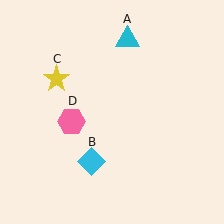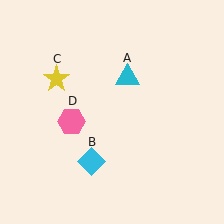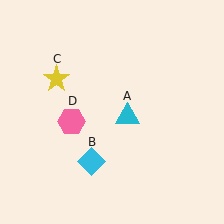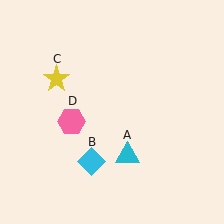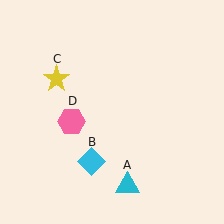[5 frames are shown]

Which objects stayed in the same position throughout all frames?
Cyan diamond (object B) and yellow star (object C) and pink hexagon (object D) remained stationary.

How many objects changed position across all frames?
1 object changed position: cyan triangle (object A).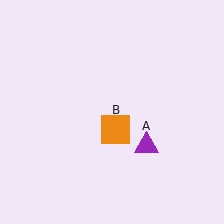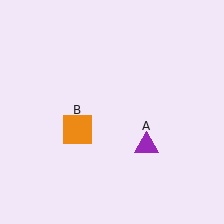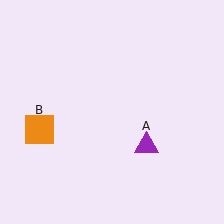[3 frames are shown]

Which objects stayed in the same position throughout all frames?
Purple triangle (object A) remained stationary.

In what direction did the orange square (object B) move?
The orange square (object B) moved left.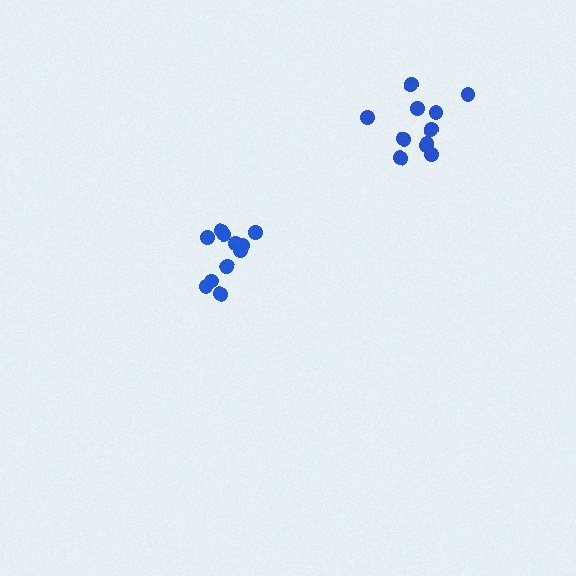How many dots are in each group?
Group 1: 11 dots, Group 2: 11 dots (22 total).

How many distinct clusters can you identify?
There are 2 distinct clusters.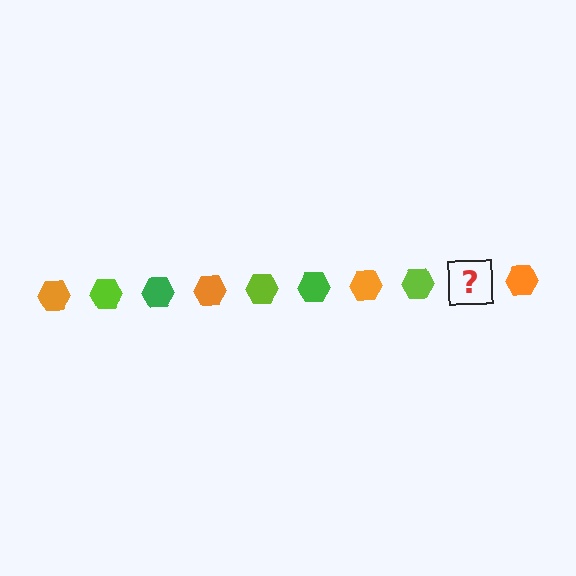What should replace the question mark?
The question mark should be replaced with a green hexagon.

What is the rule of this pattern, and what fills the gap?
The rule is that the pattern cycles through orange, lime, green hexagons. The gap should be filled with a green hexagon.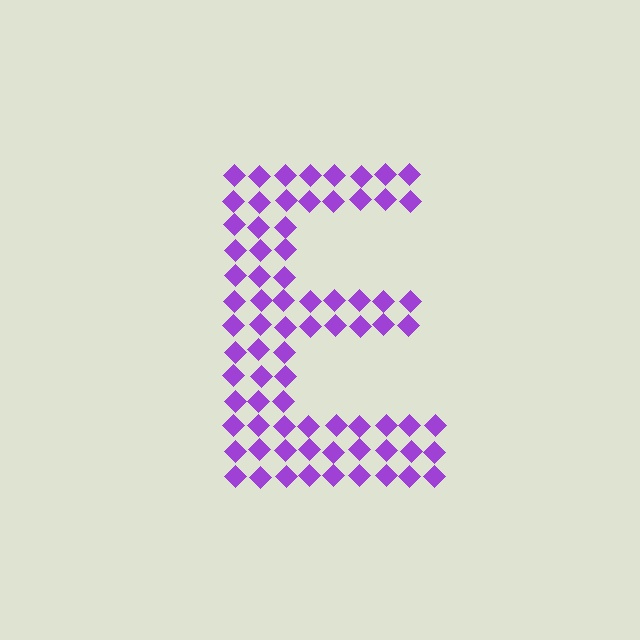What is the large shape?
The large shape is the letter E.